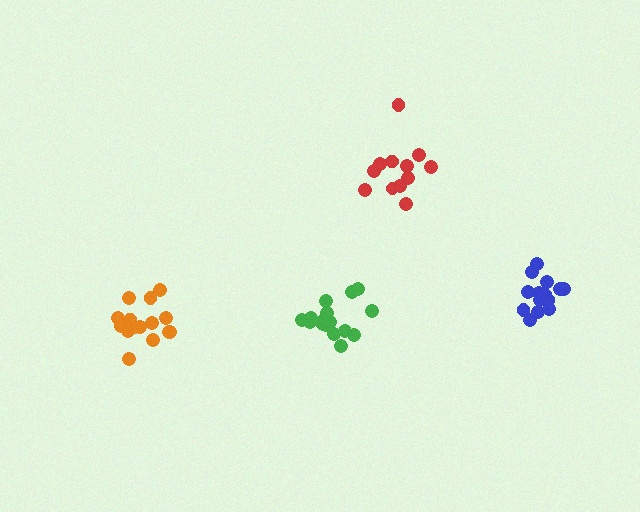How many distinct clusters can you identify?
There are 4 distinct clusters.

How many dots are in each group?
Group 1: 15 dots, Group 2: 14 dots, Group 3: 12 dots, Group 4: 16 dots (57 total).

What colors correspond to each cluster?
The clusters are colored: orange, blue, red, green.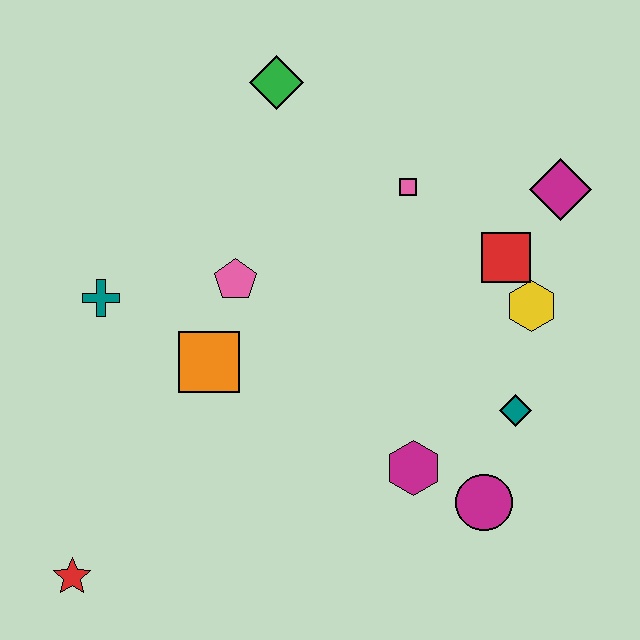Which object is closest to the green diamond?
The pink square is closest to the green diamond.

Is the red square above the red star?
Yes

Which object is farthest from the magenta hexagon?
The green diamond is farthest from the magenta hexagon.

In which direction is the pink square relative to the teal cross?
The pink square is to the right of the teal cross.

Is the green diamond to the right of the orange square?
Yes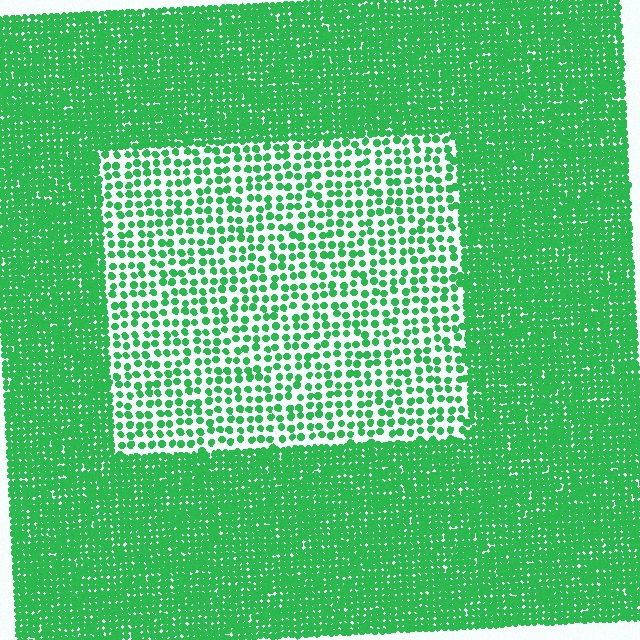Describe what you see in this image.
The image contains small green elements arranged at two different densities. A rectangle-shaped region is visible where the elements are less densely packed than the surrounding area.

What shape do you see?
I see a rectangle.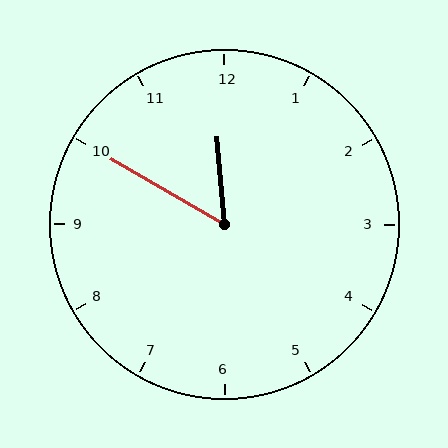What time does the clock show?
11:50.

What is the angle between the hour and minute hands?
Approximately 55 degrees.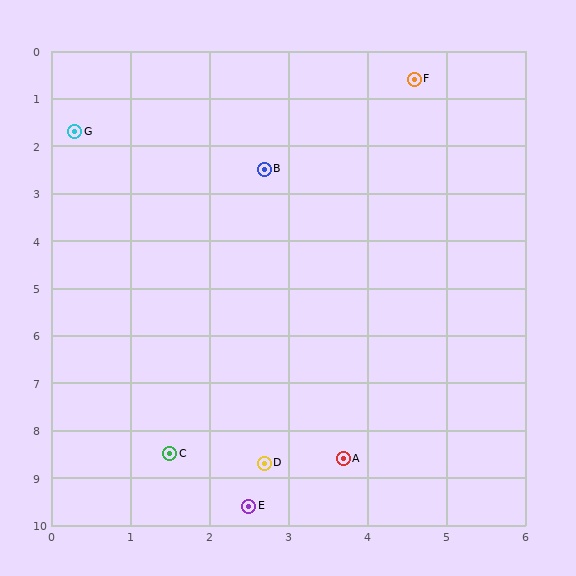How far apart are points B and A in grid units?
Points B and A are about 6.2 grid units apart.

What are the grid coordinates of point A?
Point A is at approximately (3.7, 8.6).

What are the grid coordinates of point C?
Point C is at approximately (1.5, 8.5).